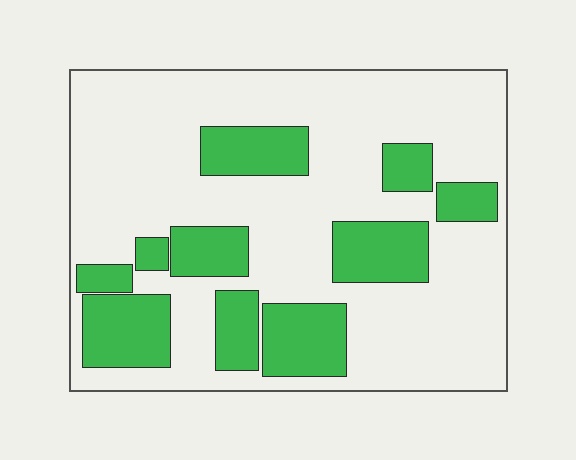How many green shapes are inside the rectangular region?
10.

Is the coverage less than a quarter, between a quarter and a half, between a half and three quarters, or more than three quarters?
Between a quarter and a half.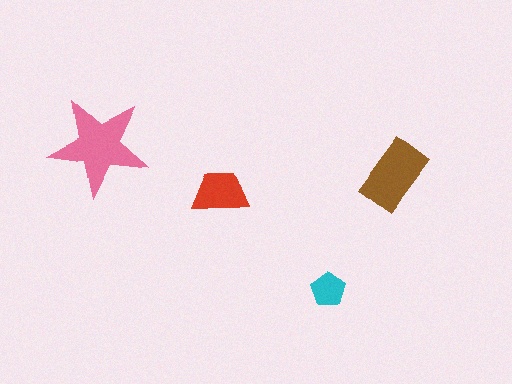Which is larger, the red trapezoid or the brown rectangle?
The brown rectangle.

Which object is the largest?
The pink star.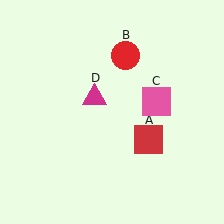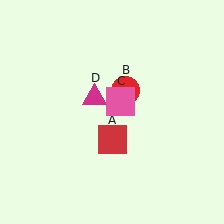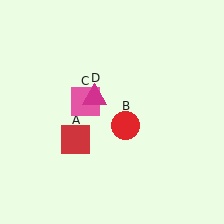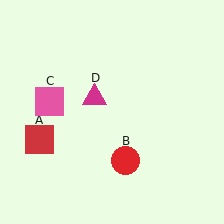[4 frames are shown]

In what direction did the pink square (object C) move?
The pink square (object C) moved left.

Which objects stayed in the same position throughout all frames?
Magenta triangle (object D) remained stationary.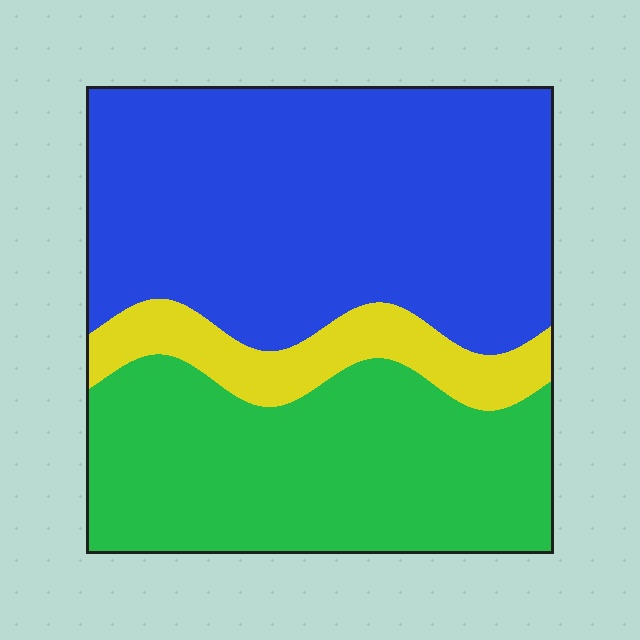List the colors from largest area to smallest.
From largest to smallest: blue, green, yellow.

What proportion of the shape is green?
Green covers about 35% of the shape.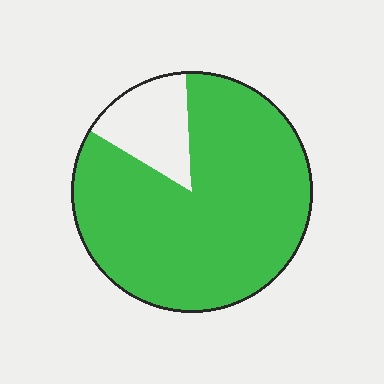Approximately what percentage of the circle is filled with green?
Approximately 85%.